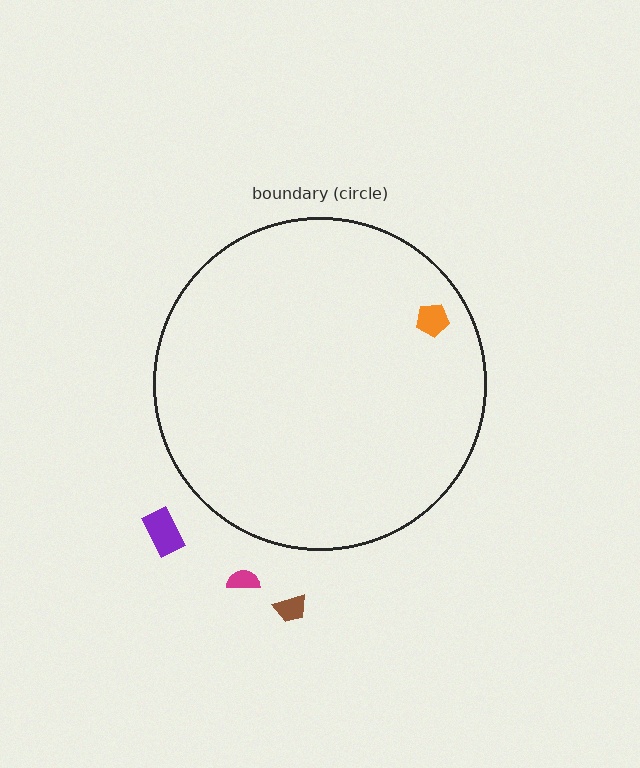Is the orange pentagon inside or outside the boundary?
Inside.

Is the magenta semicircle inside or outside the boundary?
Outside.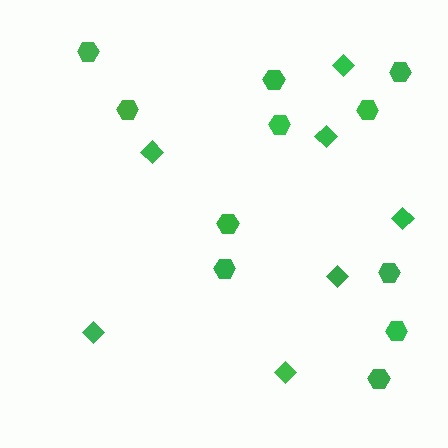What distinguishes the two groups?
There are 2 groups: one group of hexagons (11) and one group of diamonds (7).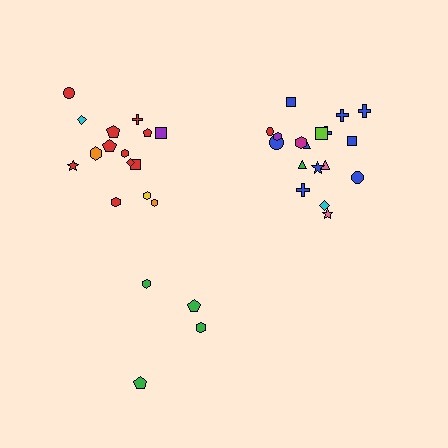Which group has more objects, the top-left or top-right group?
The top-right group.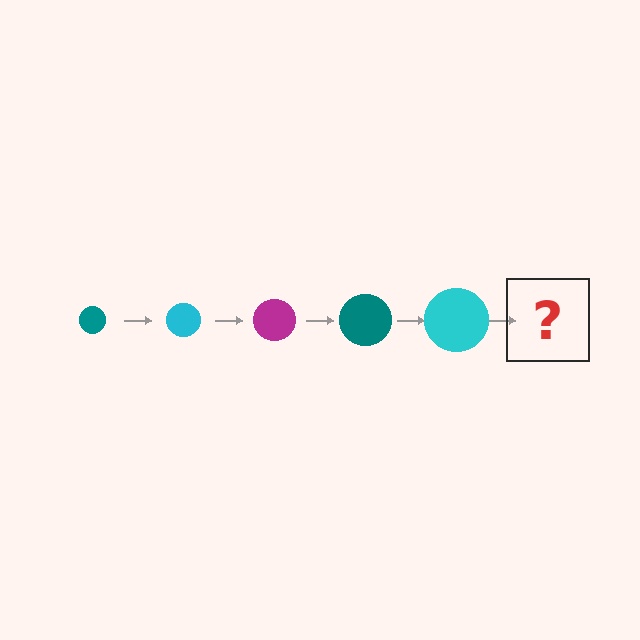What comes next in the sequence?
The next element should be a magenta circle, larger than the previous one.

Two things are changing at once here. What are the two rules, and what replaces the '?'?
The two rules are that the circle grows larger each step and the color cycles through teal, cyan, and magenta. The '?' should be a magenta circle, larger than the previous one.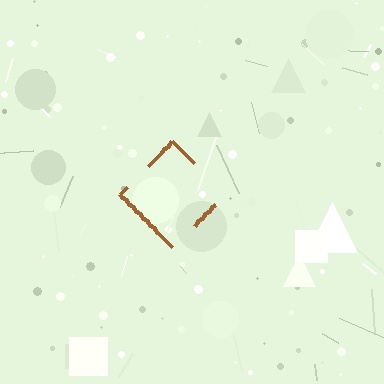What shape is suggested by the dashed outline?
The dashed outline suggests a diamond.